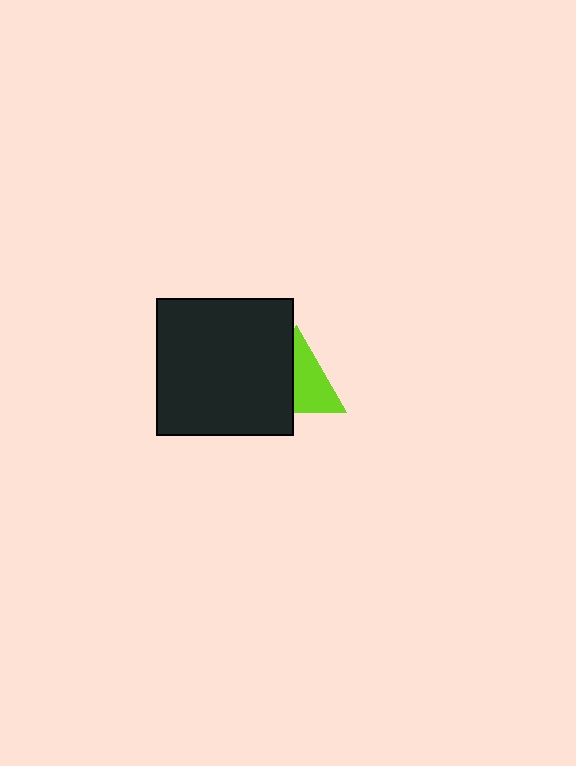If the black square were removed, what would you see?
You would see the complete lime triangle.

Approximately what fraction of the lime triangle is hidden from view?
Roughly 44% of the lime triangle is hidden behind the black square.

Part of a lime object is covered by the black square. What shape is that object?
It is a triangle.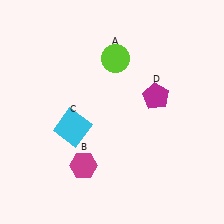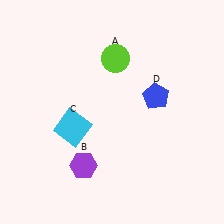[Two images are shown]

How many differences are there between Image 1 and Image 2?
There are 2 differences between the two images.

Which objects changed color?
B changed from magenta to purple. D changed from magenta to blue.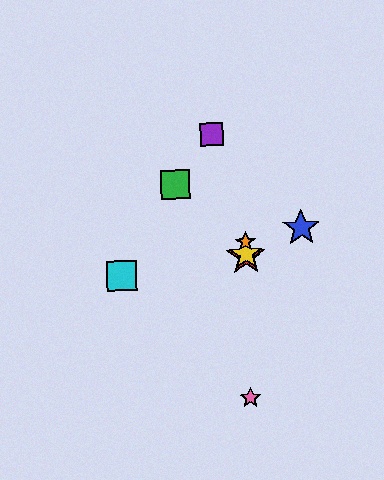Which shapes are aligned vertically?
The red star, the yellow star, the orange star, the pink star are aligned vertically.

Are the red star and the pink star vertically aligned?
Yes, both are at x≈246.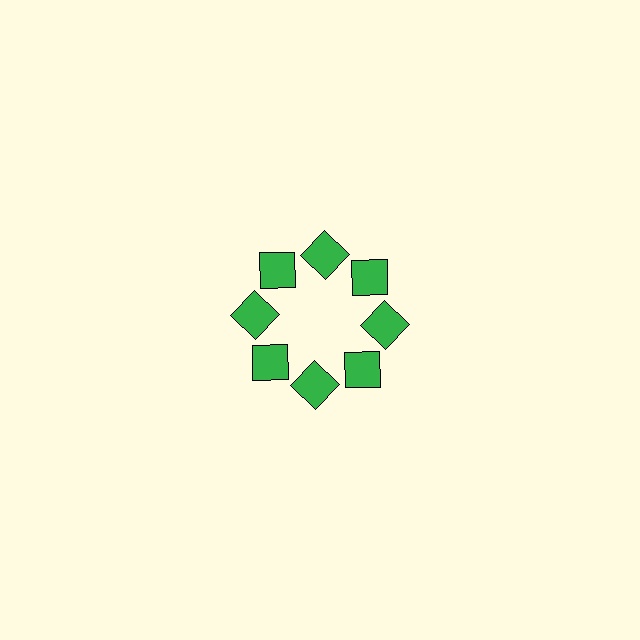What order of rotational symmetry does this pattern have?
This pattern has 8-fold rotational symmetry.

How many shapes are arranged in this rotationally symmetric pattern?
There are 8 shapes, arranged in 8 groups of 1.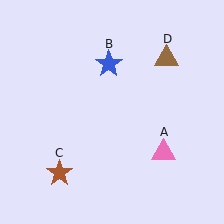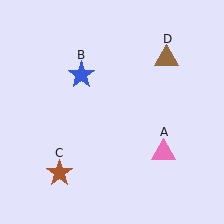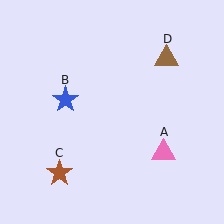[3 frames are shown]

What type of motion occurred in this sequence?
The blue star (object B) rotated counterclockwise around the center of the scene.